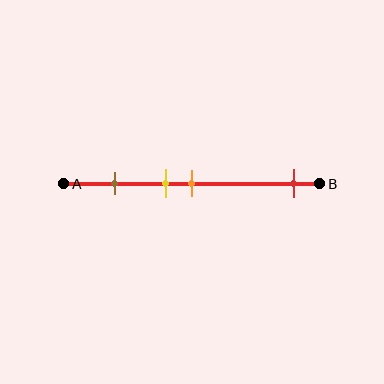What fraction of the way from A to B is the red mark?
The red mark is approximately 90% (0.9) of the way from A to B.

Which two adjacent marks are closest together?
The yellow and orange marks are the closest adjacent pair.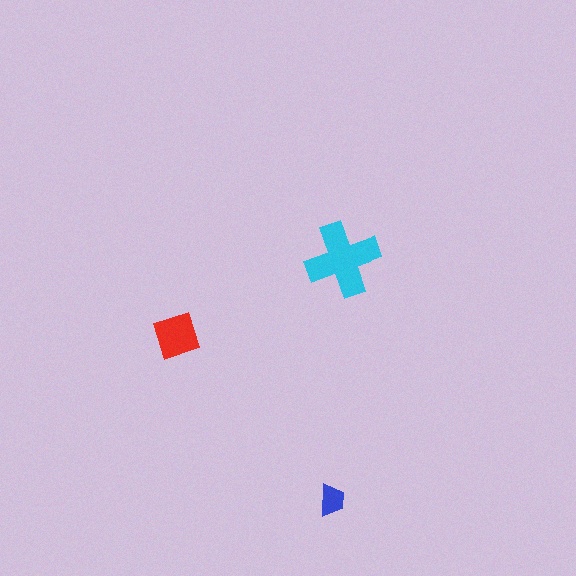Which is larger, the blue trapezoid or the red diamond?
The red diamond.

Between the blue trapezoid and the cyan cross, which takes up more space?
The cyan cross.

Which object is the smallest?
The blue trapezoid.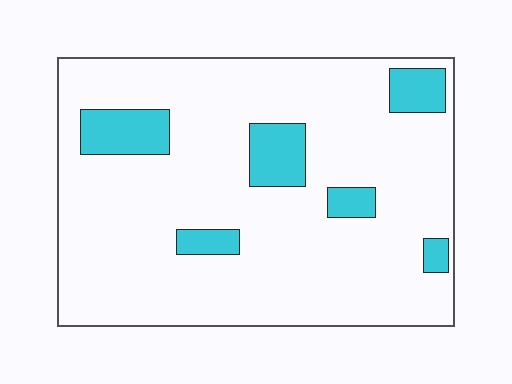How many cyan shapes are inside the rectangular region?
6.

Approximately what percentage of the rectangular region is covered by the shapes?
Approximately 15%.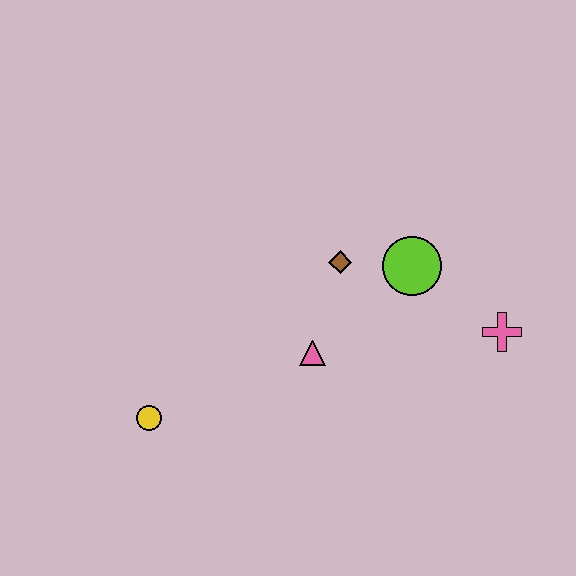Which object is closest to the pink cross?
The lime circle is closest to the pink cross.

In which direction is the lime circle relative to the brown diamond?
The lime circle is to the right of the brown diamond.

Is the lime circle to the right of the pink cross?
No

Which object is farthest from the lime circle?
The yellow circle is farthest from the lime circle.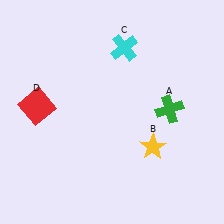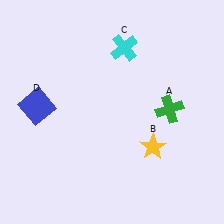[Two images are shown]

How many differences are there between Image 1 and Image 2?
There is 1 difference between the two images.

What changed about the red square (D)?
In Image 1, D is red. In Image 2, it changed to blue.